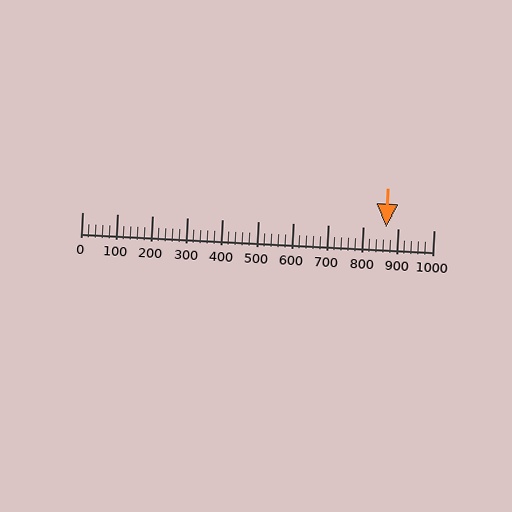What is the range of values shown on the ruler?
The ruler shows values from 0 to 1000.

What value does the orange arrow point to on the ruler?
The orange arrow points to approximately 864.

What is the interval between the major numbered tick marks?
The major tick marks are spaced 100 units apart.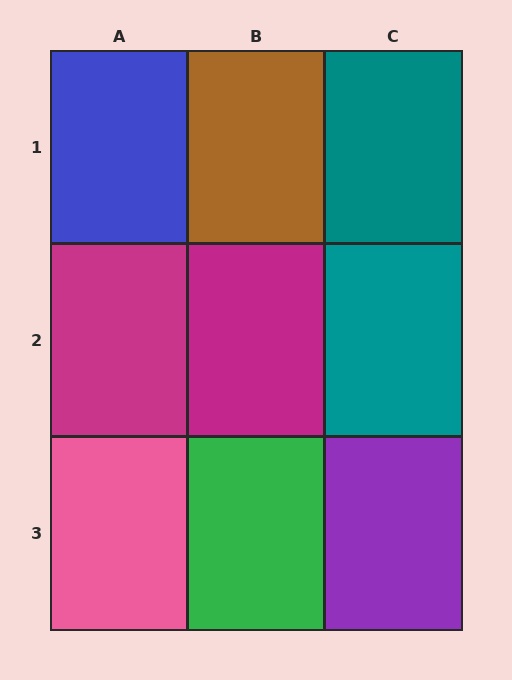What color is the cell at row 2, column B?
Magenta.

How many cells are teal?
2 cells are teal.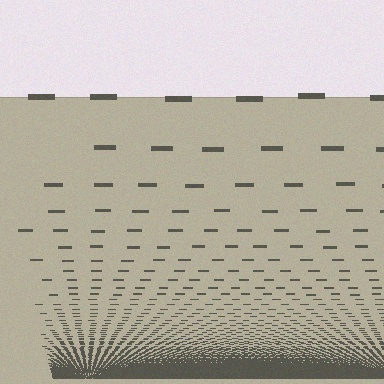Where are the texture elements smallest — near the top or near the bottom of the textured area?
Near the bottom.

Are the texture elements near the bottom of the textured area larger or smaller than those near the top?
Smaller. The gradient is inverted — elements near the bottom are smaller and denser.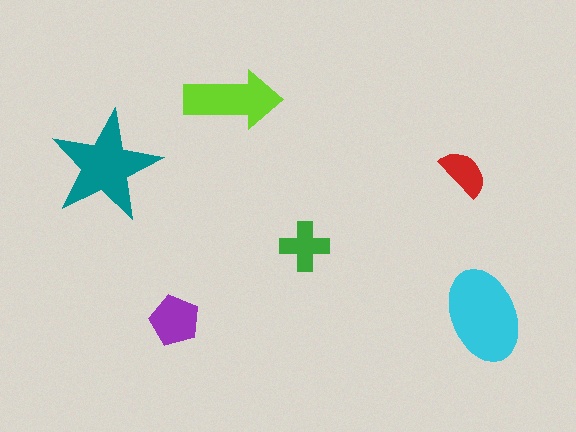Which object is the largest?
The cyan ellipse.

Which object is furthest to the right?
The cyan ellipse is rightmost.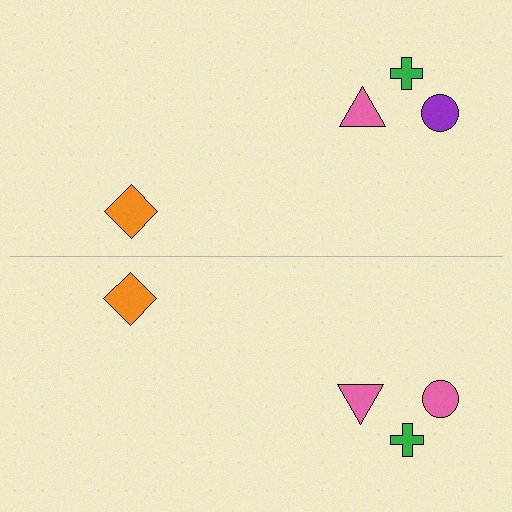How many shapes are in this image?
There are 8 shapes in this image.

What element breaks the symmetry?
The pink circle on the bottom side breaks the symmetry — its mirror counterpart is purple.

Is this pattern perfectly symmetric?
No, the pattern is not perfectly symmetric. The pink circle on the bottom side breaks the symmetry — its mirror counterpart is purple.